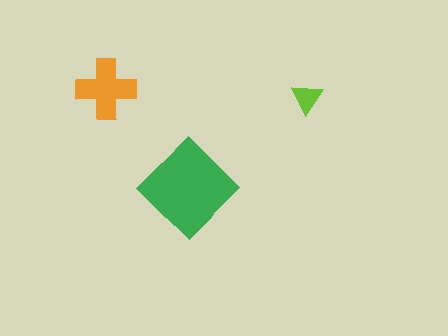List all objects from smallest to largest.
The lime triangle, the orange cross, the green diamond.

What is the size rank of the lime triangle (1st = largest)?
3rd.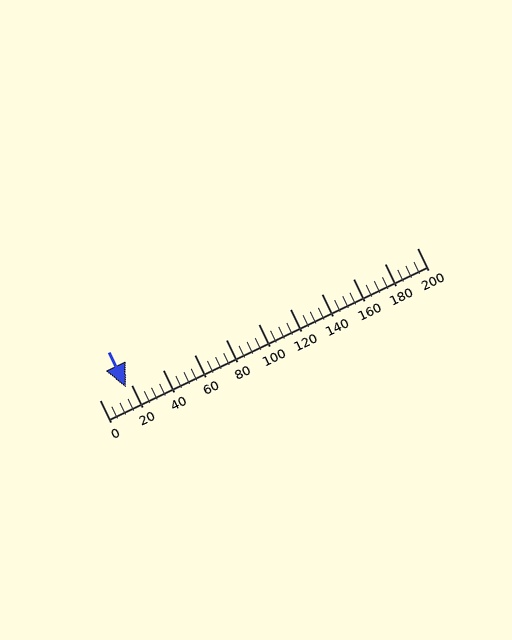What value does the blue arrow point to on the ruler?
The blue arrow points to approximately 16.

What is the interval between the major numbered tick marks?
The major tick marks are spaced 20 units apart.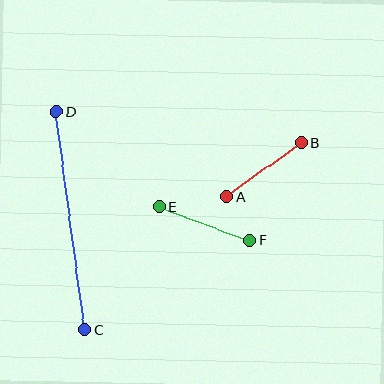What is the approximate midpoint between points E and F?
The midpoint is at approximately (204, 224) pixels.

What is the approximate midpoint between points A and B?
The midpoint is at approximately (264, 170) pixels.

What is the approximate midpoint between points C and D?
The midpoint is at approximately (71, 221) pixels.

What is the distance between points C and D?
The distance is approximately 220 pixels.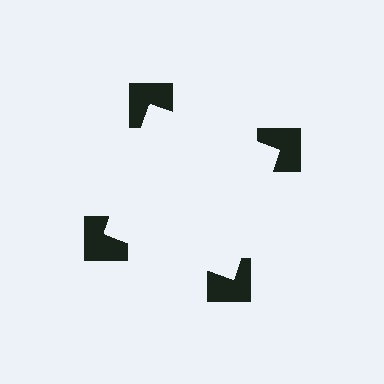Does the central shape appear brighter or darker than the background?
It typically appears slightly brighter than the background, even though no actual brightness change is drawn.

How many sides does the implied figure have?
4 sides.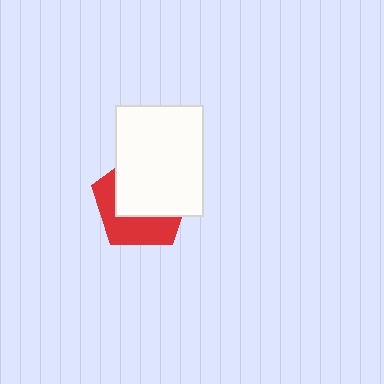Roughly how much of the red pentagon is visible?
A small part of it is visible (roughly 42%).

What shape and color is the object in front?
The object in front is a white rectangle.